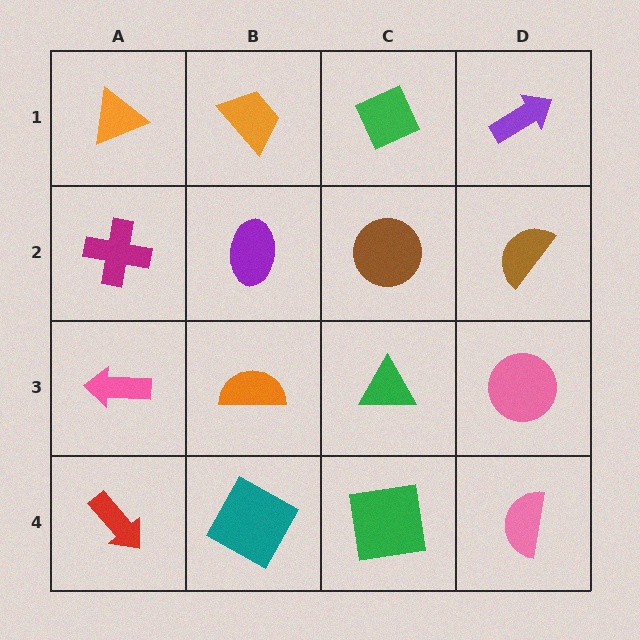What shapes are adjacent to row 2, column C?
A green diamond (row 1, column C), a green triangle (row 3, column C), a purple ellipse (row 2, column B), a brown semicircle (row 2, column D).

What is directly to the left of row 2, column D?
A brown circle.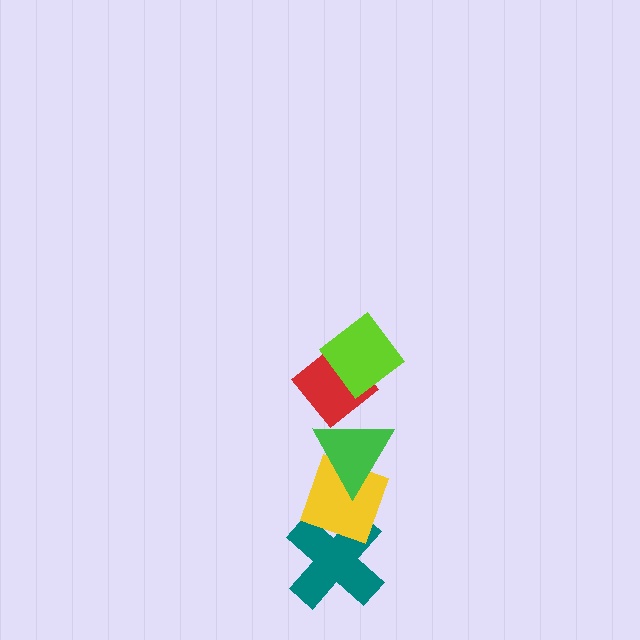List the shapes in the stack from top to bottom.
From top to bottom: the lime diamond, the red diamond, the green triangle, the yellow diamond, the teal cross.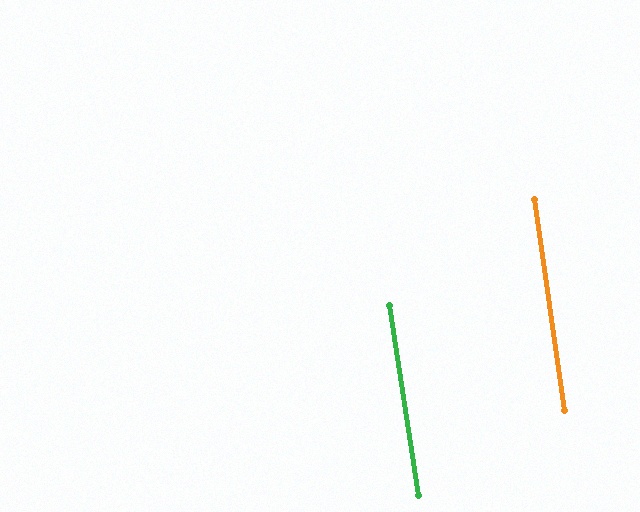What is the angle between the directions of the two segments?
Approximately 1 degree.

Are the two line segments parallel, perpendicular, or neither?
Parallel — their directions differ by only 0.8°.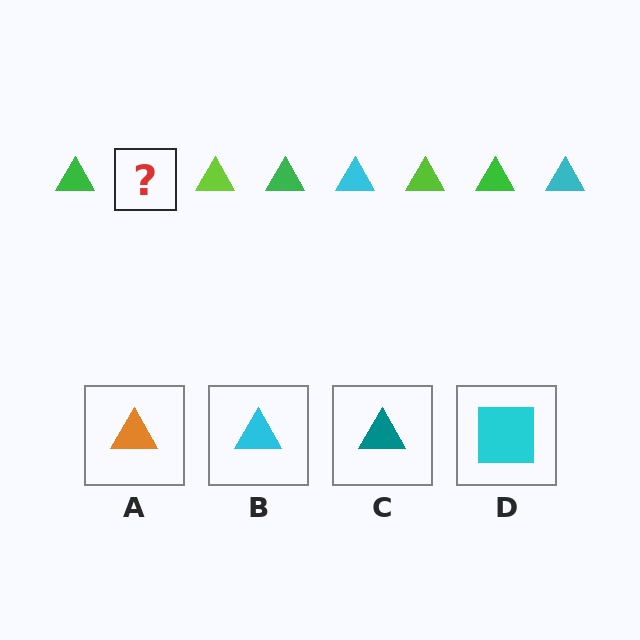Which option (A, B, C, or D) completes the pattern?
B.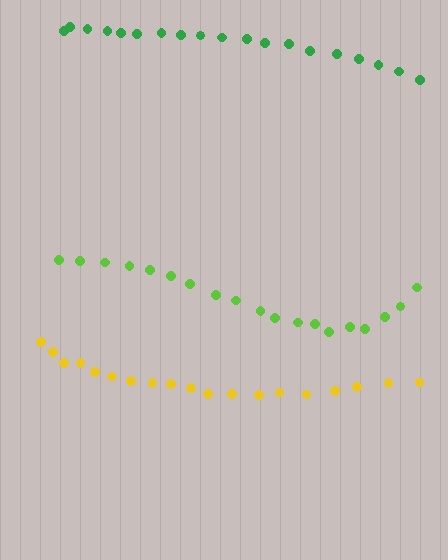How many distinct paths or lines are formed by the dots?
There are 3 distinct paths.